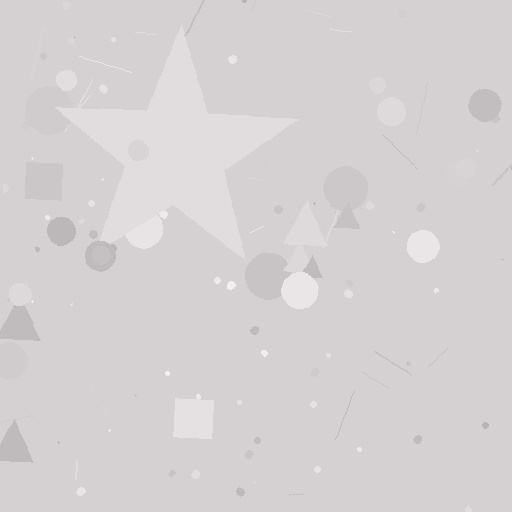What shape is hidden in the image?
A star is hidden in the image.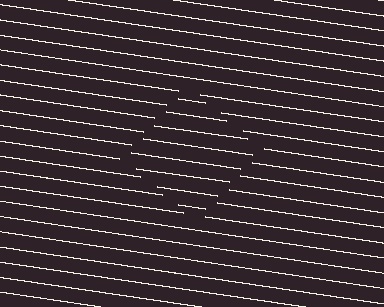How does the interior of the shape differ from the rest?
The interior of the shape contains the same grating, shifted by half a period — the contour is defined by the phase discontinuity where line-ends from the inner and outer gratings abut.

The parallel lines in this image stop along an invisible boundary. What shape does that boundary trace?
An illusory square. The interior of the shape contains the same grating, shifted by half a period — the contour is defined by the phase discontinuity where line-ends from the inner and outer gratings abut.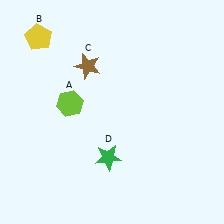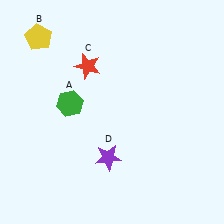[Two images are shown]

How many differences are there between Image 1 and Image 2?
There are 3 differences between the two images.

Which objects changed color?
A changed from lime to green. C changed from brown to red. D changed from green to purple.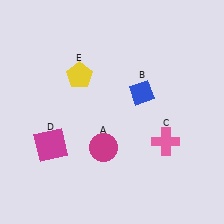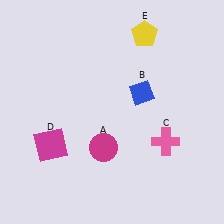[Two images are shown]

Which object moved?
The yellow pentagon (E) moved right.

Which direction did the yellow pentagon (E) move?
The yellow pentagon (E) moved right.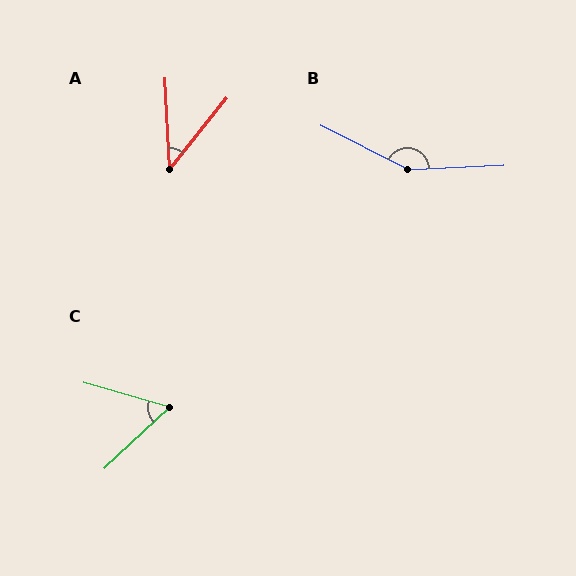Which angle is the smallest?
A, at approximately 41 degrees.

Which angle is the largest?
B, at approximately 151 degrees.